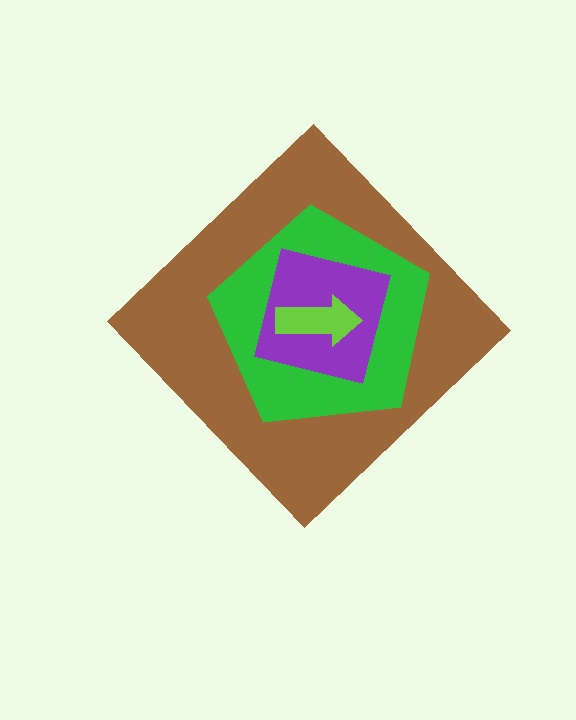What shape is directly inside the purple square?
The lime arrow.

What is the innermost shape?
The lime arrow.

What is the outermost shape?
The brown diamond.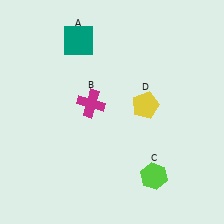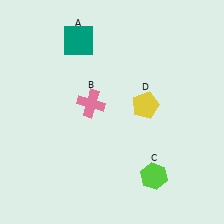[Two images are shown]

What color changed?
The cross (B) changed from magenta in Image 1 to pink in Image 2.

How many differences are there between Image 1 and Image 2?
There is 1 difference between the two images.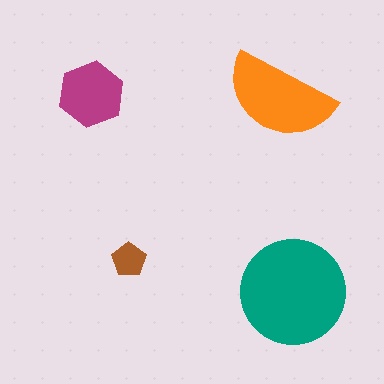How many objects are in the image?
There are 4 objects in the image.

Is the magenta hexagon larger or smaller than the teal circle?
Smaller.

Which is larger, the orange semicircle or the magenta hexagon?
The orange semicircle.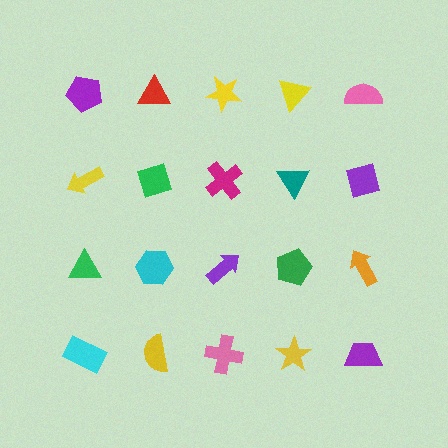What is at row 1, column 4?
A yellow triangle.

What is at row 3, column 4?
A green pentagon.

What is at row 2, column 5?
A purple diamond.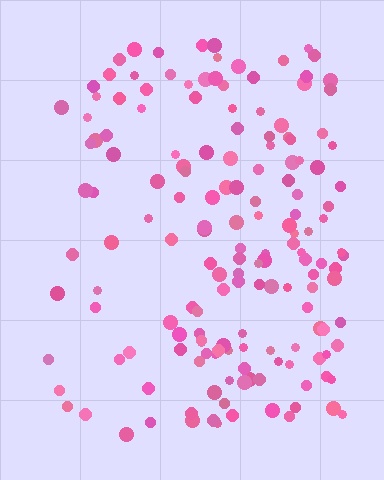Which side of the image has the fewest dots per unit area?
The left.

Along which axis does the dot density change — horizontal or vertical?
Horizontal.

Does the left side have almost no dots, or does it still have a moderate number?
Still a moderate number, just noticeably fewer than the right.